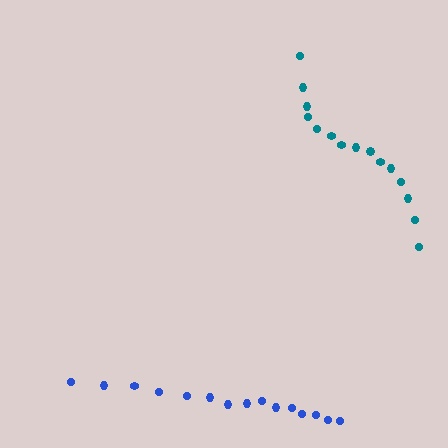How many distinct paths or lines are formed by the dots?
There are 2 distinct paths.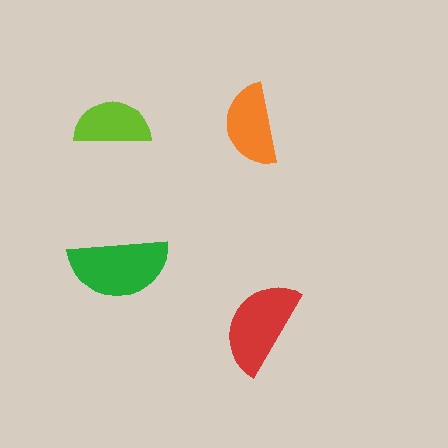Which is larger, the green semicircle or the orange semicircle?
The green one.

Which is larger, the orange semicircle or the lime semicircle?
The orange one.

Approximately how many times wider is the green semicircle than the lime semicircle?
About 1.5 times wider.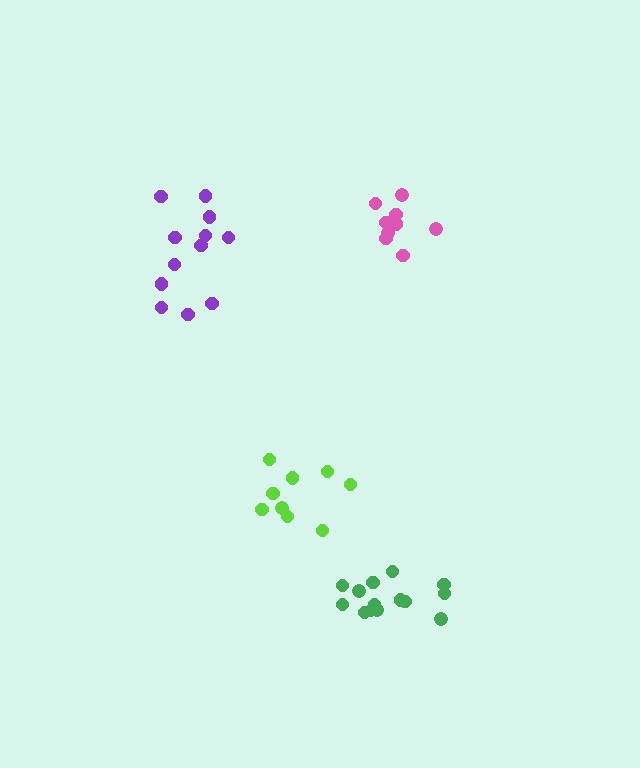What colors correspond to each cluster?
The clusters are colored: pink, purple, lime, green.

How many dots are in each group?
Group 1: 9 dots, Group 2: 12 dots, Group 3: 9 dots, Group 4: 14 dots (44 total).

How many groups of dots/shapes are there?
There are 4 groups.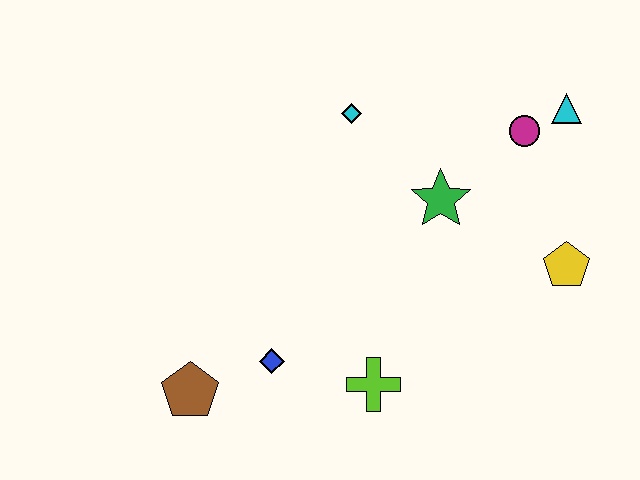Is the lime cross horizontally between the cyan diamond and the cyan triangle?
Yes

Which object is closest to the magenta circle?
The cyan triangle is closest to the magenta circle.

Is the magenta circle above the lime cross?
Yes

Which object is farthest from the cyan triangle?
The brown pentagon is farthest from the cyan triangle.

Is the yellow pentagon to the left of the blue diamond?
No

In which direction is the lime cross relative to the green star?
The lime cross is below the green star.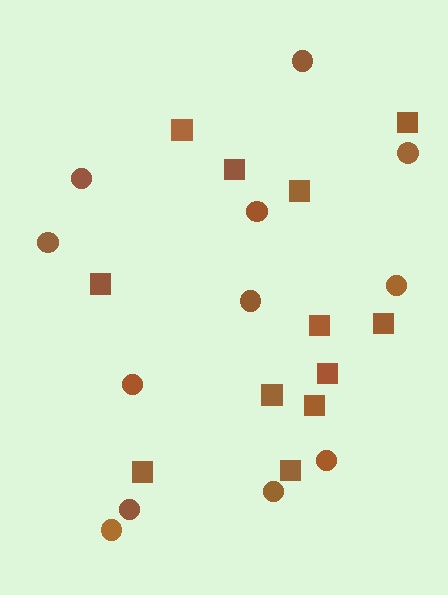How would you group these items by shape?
There are 2 groups: one group of circles (12) and one group of squares (12).